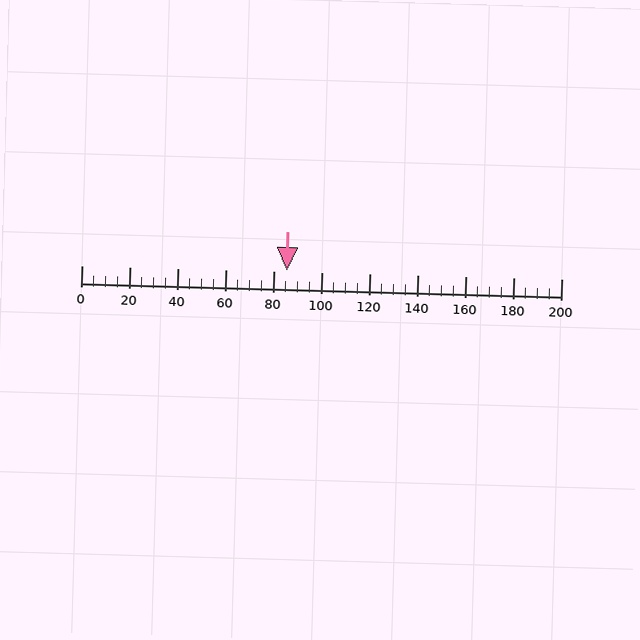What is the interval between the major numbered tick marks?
The major tick marks are spaced 20 units apart.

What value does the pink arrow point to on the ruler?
The pink arrow points to approximately 86.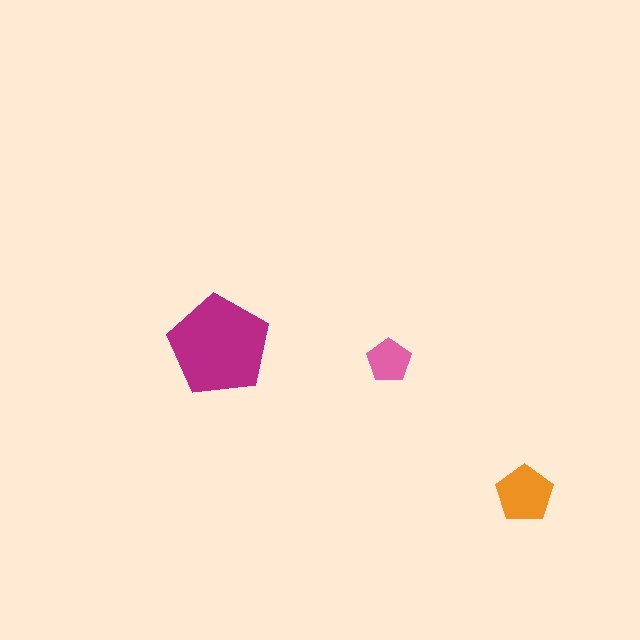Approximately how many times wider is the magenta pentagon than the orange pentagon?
About 2 times wider.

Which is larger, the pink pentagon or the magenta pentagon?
The magenta one.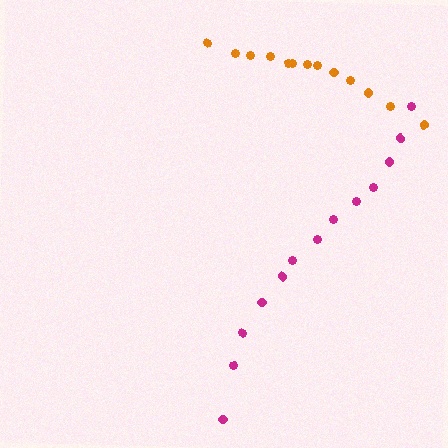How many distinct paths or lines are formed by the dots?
There are 2 distinct paths.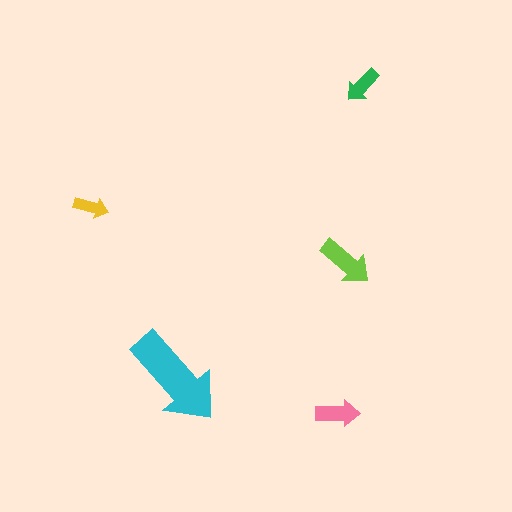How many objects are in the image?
There are 5 objects in the image.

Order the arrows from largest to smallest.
the cyan one, the lime one, the pink one, the green one, the yellow one.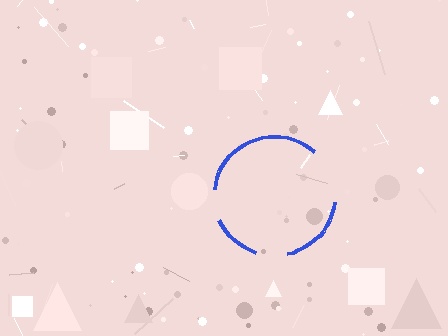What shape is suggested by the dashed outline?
The dashed outline suggests a circle.